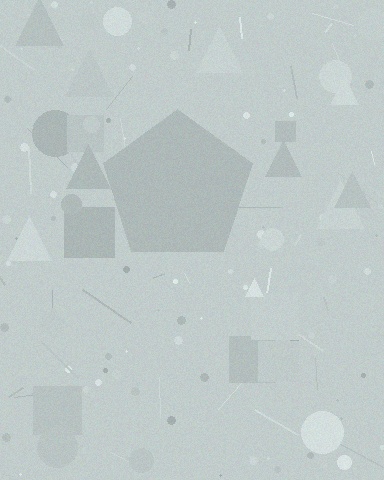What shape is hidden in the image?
A pentagon is hidden in the image.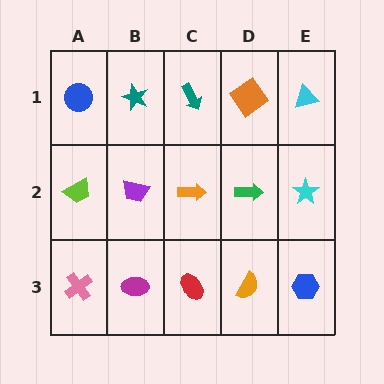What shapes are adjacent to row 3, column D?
A green arrow (row 2, column D), a red ellipse (row 3, column C), a blue hexagon (row 3, column E).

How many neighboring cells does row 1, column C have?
3.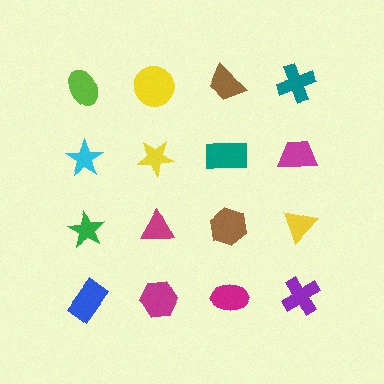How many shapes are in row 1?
4 shapes.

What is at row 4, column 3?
A magenta ellipse.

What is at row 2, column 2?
A yellow star.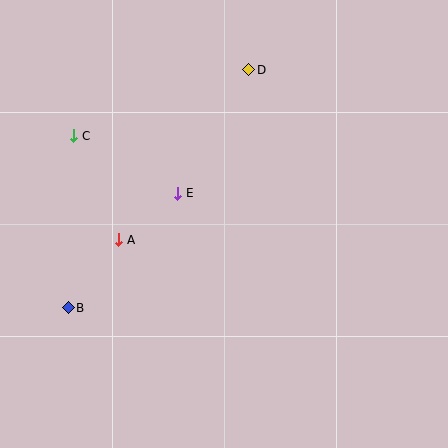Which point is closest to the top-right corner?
Point D is closest to the top-right corner.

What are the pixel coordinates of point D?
Point D is at (249, 70).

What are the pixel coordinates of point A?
Point A is at (119, 240).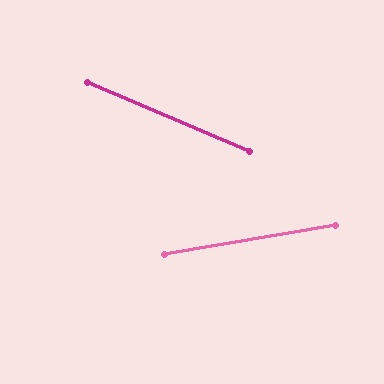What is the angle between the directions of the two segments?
Approximately 33 degrees.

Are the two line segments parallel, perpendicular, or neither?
Neither parallel nor perpendicular — they differ by about 33°.